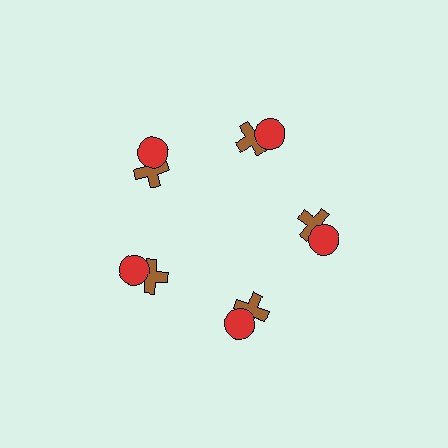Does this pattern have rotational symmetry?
Yes, this pattern has 5-fold rotational symmetry. It looks the same after rotating 72 degrees around the center.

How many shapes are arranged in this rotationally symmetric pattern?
There are 10 shapes, arranged in 5 groups of 2.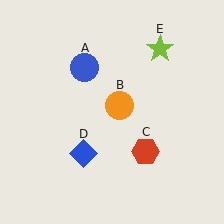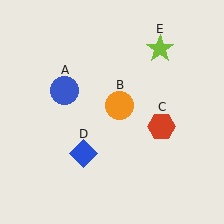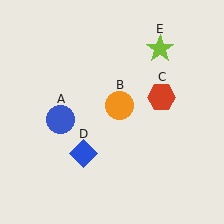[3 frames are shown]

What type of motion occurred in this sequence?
The blue circle (object A), red hexagon (object C) rotated counterclockwise around the center of the scene.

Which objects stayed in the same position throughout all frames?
Orange circle (object B) and blue diamond (object D) and lime star (object E) remained stationary.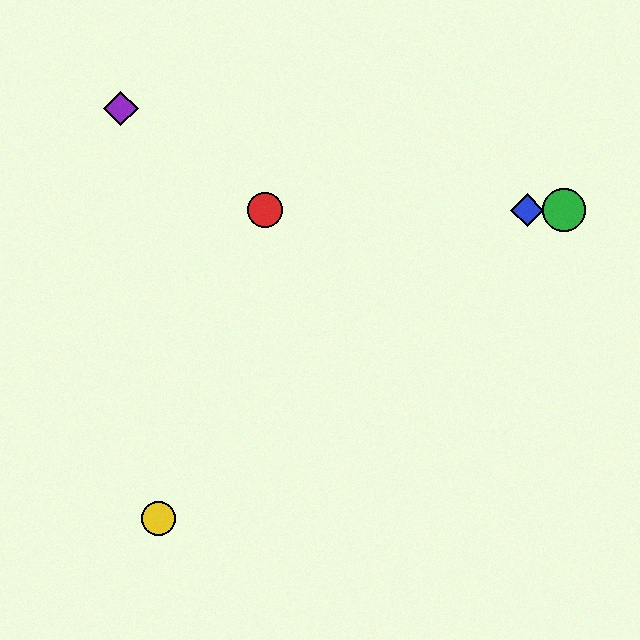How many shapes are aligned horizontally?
3 shapes (the red circle, the blue diamond, the green circle) are aligned horizontally.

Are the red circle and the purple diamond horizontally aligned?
No, the red circle is at y≈210 and the purple diamond is at y≈109.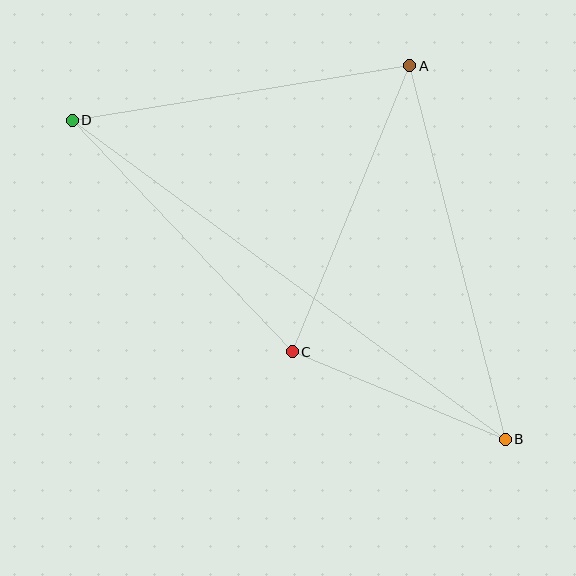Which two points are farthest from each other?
Points B and D are farthest from each other.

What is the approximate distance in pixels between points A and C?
The distance between A and C is approximately 309 pixels.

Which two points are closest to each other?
Points B and C are closest to each other.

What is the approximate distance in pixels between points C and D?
The distance between C and D is approximately 319 pixels.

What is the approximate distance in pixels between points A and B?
The distance between A and B is approximately 386 pixels.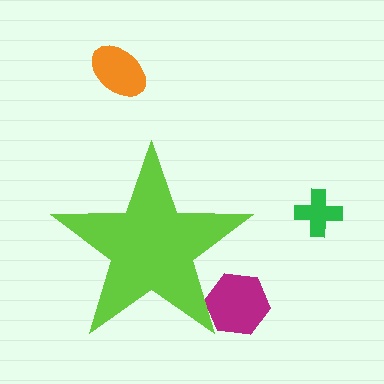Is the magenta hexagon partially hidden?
Yes, the magenta hexagon is partially hidden behind the lime star.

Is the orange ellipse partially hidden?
No, the orange ellipse is fully visible.